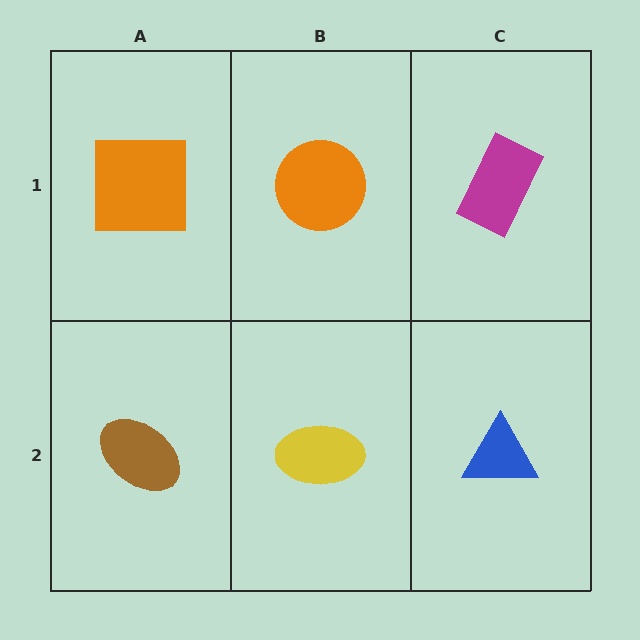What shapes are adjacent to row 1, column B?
A yellow ellipse (row 2, column B), an orange square (row 1, column A), a magenta rectangle (row 1, column C).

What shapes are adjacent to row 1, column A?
A brown ellipse (row 2, column A), an orange circle (row 1, column B).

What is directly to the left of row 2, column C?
A yellow ellipse.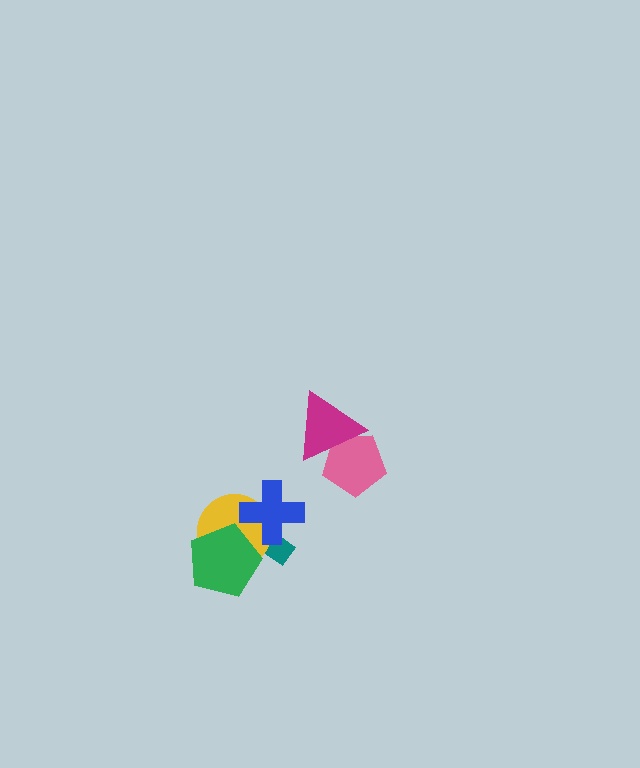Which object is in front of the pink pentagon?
The magenta triangle is in front of the pink pentagon.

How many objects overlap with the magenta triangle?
1 object overlaps with the magenta triangle.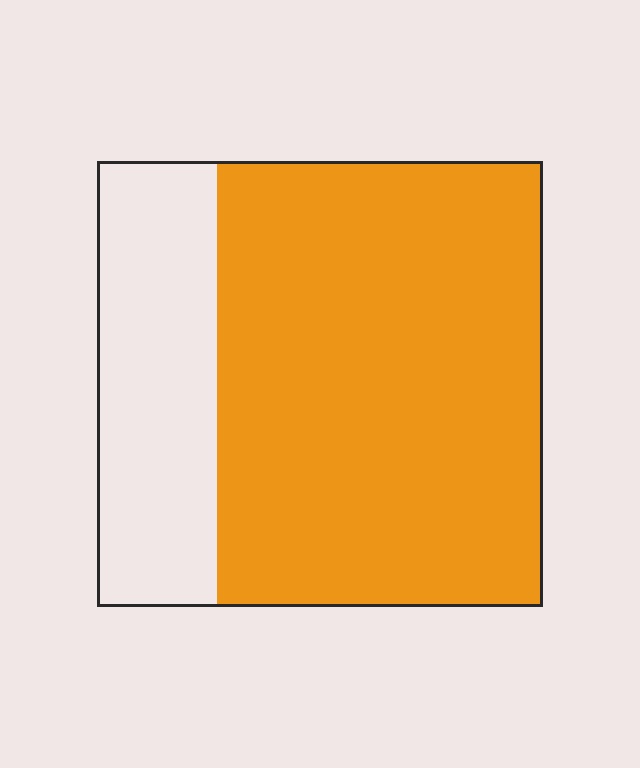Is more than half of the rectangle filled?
Yes.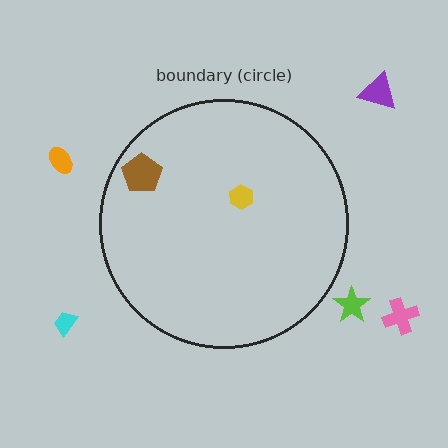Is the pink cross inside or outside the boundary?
Outside.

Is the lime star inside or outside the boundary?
Outside.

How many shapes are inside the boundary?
2 inside, 5 outside.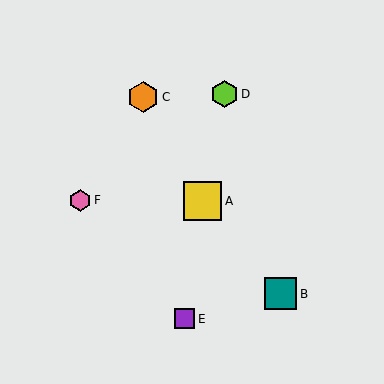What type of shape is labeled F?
Shape F is a pink hexagon.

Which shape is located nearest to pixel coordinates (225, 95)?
The lime hexagon (labeled D) at (225, 94) is nearest to that location.